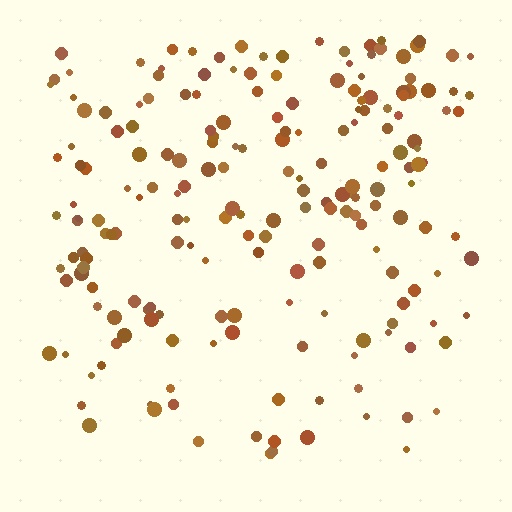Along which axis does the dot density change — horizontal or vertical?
Vertical.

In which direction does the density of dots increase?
From bottom to top, with the top side densest.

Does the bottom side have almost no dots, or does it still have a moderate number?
Still a moderate number, just noticeably fewer than the top.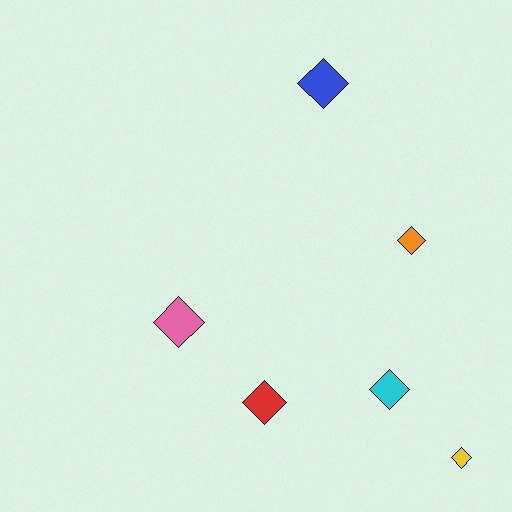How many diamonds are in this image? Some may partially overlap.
There are 6 diamonds.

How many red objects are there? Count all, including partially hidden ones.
There is 1 red object.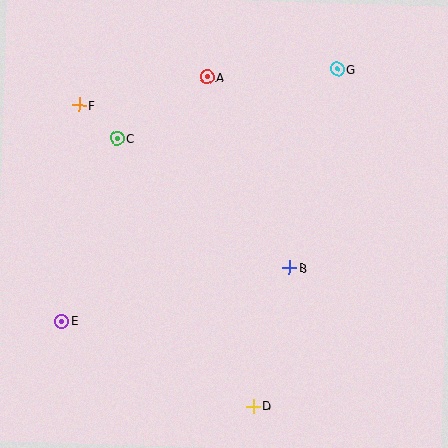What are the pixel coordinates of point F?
Point F is at (79, 105).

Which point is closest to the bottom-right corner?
Point D is closest to the bottom-right corner.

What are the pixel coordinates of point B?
Point B is at (289, 268).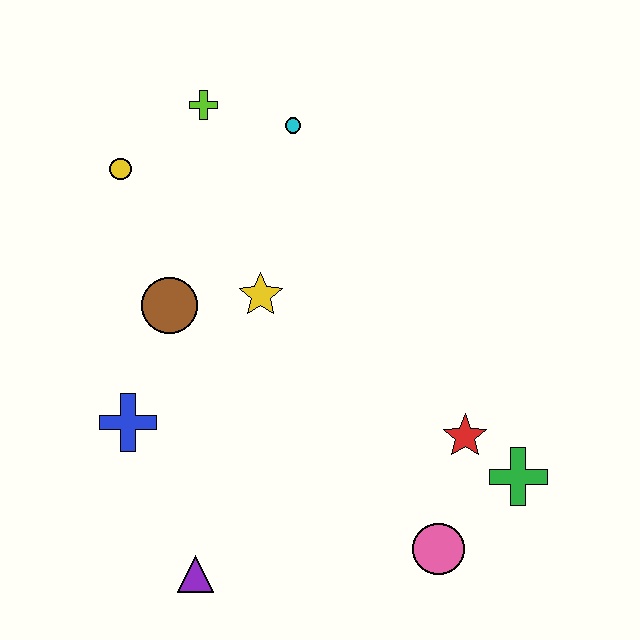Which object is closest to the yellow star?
The brown circle is closest to the yellow star.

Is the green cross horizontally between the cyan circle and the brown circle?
No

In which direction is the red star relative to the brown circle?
The red star is to the right of the brown circle.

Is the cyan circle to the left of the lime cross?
No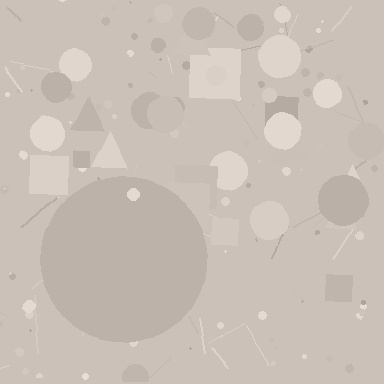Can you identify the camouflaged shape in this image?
The camouflaged shape is a circle.